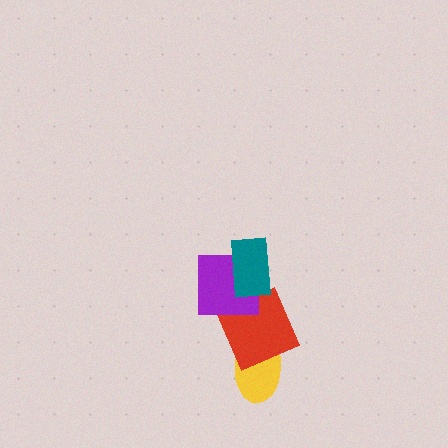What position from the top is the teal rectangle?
The teal rectangle is 1st from the top.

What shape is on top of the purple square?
The teal rectangle is on top of the purple square.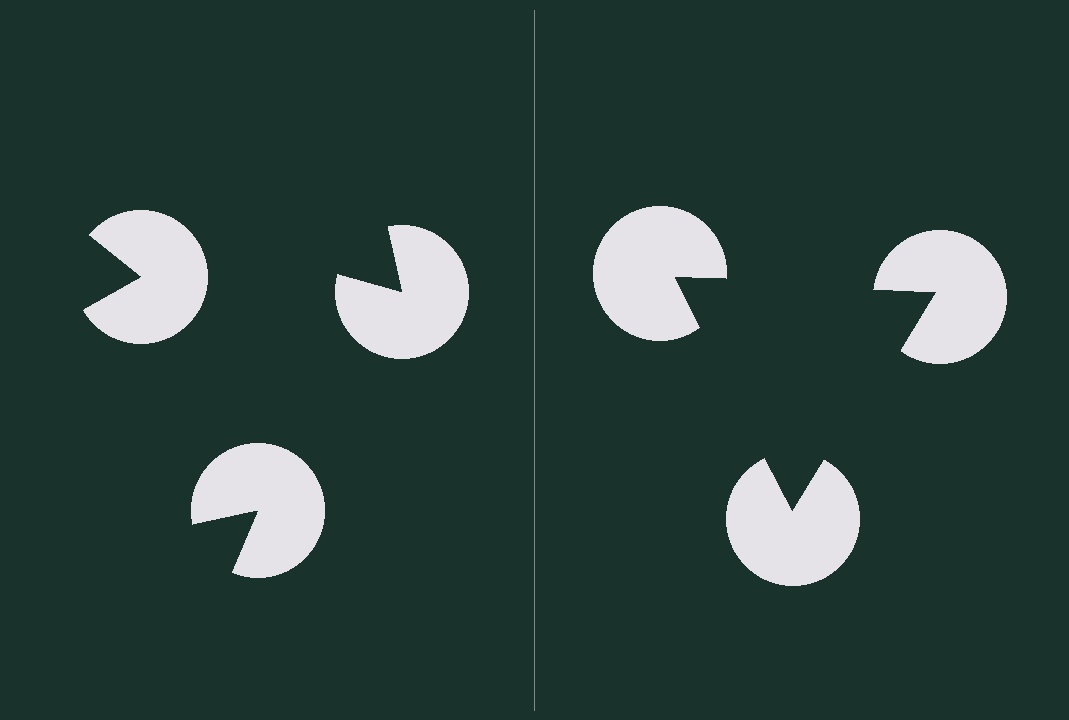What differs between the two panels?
The pac-man discs are positioned identically on both sides; only the wedge orientations differ. On the right they align to a triangle; on the left they are misaligned.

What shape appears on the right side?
An illusory triangle.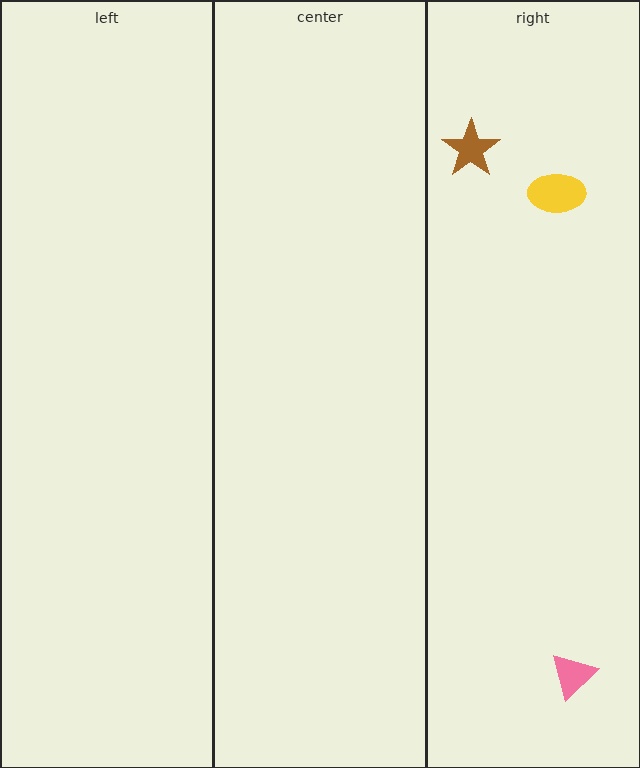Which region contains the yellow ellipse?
The right region.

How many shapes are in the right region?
3.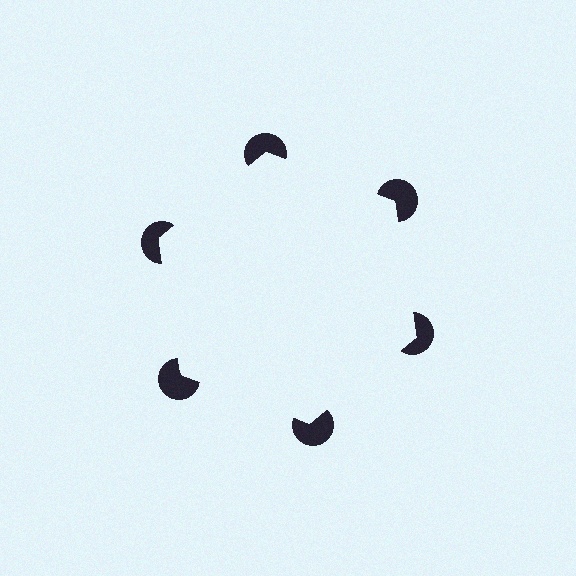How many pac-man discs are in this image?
There are 6 — one at each vertex of the illusory hexagon.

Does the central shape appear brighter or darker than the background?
It typically appears slightly brighter than the background, even though no actual brightness change is drawn.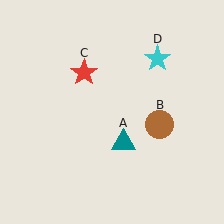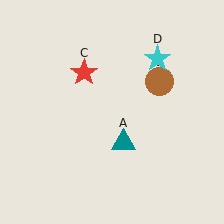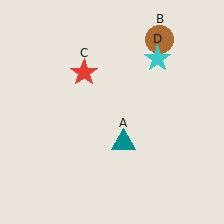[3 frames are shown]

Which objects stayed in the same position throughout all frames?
Teal triangle (object A) and red star (object C) and cyan star (object D) remained stationary.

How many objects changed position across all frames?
1 object changed position: brown circle (object B).